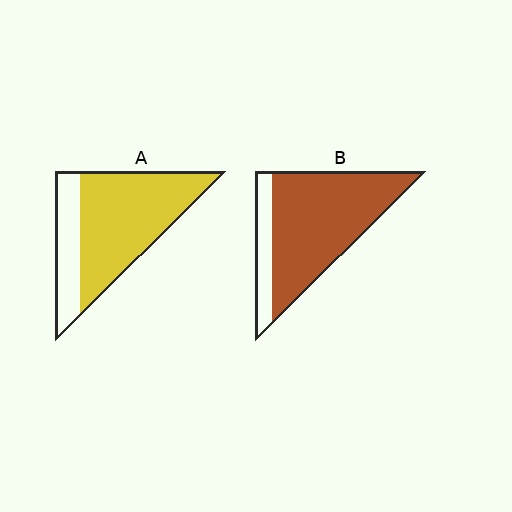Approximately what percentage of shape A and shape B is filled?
A is approximately 75% and B is approximately 80%.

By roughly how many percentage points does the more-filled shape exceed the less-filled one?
By roughly 10 percentage points (B over A).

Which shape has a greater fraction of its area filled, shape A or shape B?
Shape B.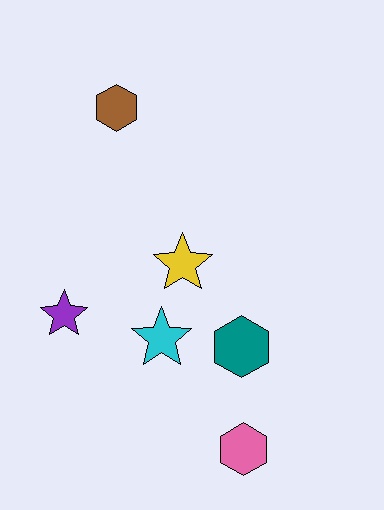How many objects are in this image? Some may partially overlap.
There are 6 objects.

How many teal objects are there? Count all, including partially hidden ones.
There is 1 teal object.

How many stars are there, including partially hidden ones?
There are 3 stars.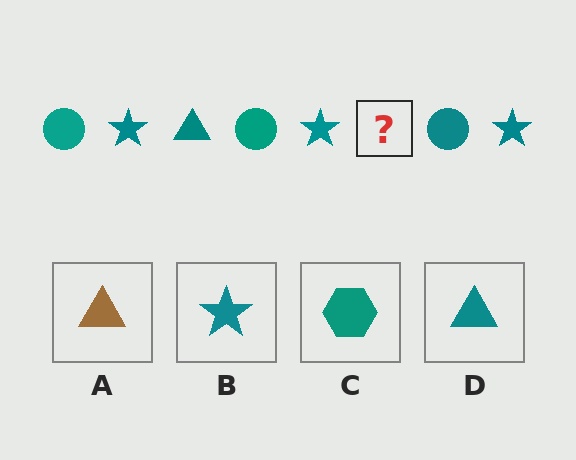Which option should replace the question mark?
Option D.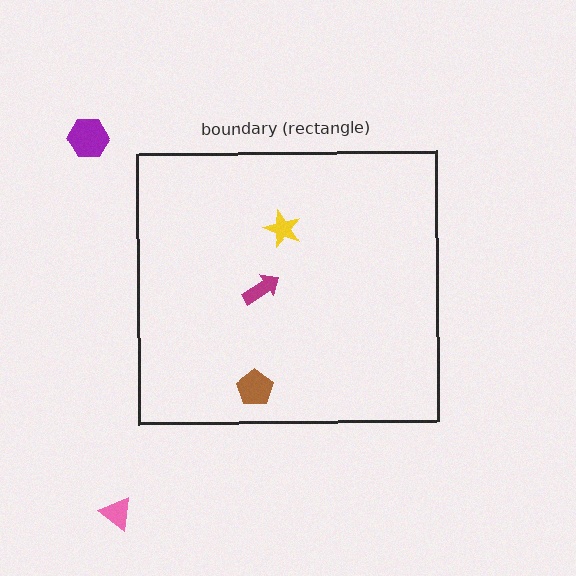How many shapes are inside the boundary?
3 inside, 2 outside.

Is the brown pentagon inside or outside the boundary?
Inside.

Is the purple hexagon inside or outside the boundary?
Outside.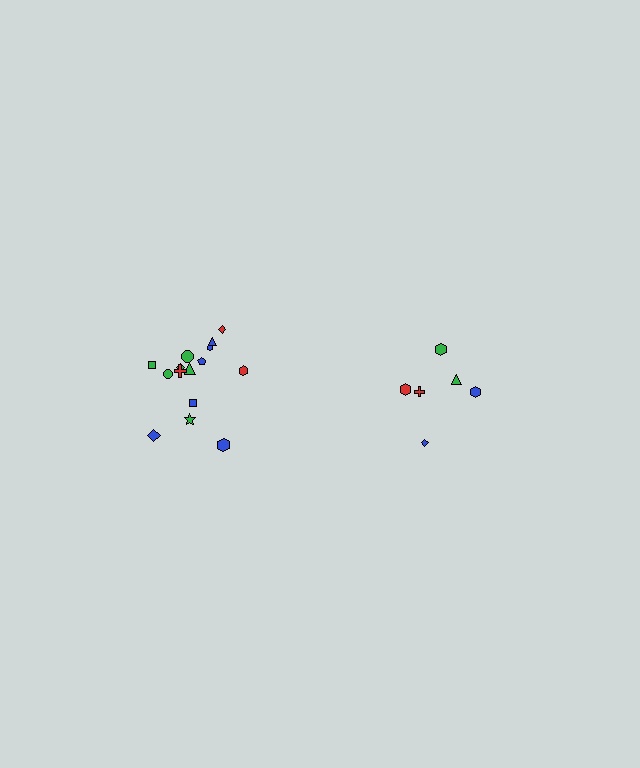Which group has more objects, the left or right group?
The left group.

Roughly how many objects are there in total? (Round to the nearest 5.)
Roughly 20 objects in total.